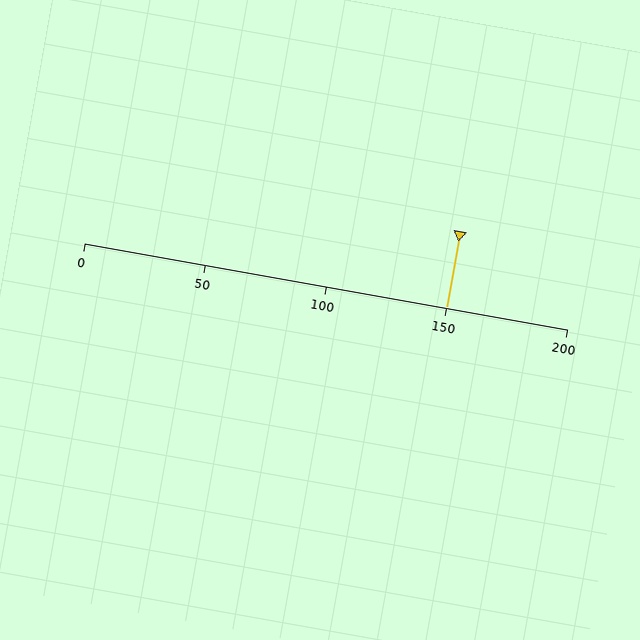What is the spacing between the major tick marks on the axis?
The major ticks are spaced 50 apart.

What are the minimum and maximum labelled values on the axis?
The axis runs from 0 to 200.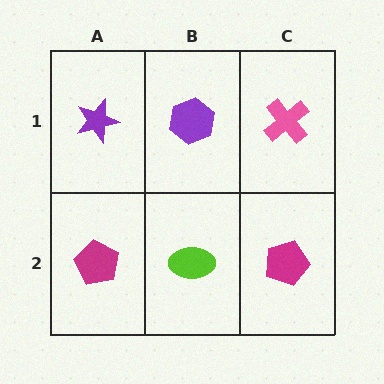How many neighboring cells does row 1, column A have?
2.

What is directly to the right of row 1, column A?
A purple hexagon.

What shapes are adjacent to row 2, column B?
A purple hexagon (row 1, column B), a magenta pentagon (row 2, column A), a magenta pentagon (row 2, column C).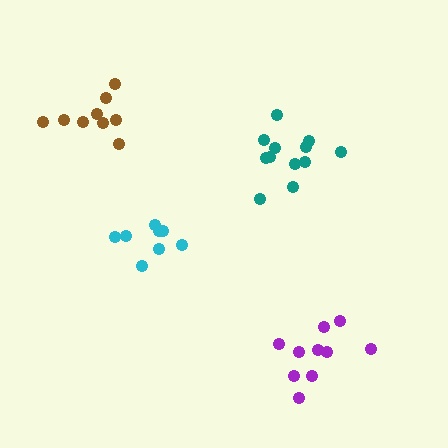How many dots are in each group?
Group 1: 12 dots, Group 2: 10 dots, Group 3: 9 dots, Group 4: 8 dots (39 total).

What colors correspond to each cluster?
The clusters are colored: teal, purple, brown, cyan.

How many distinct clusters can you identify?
There are 4 distinct clusters.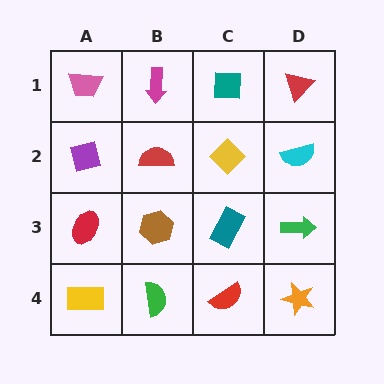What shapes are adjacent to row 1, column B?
A red semicircle (row 2, column B), a pink trapezoid (row 1, column A), a teal square (row 1, column C).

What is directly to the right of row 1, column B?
A teal square.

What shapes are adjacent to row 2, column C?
A teal square (row 1, column C), a teal rectangle (row 3, column C), a red semicircle (row 2, column B), a cyan semicircle (row 2, column D).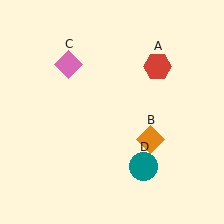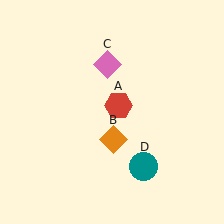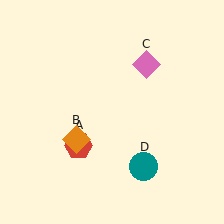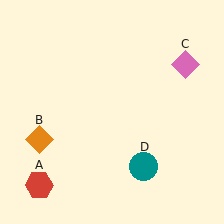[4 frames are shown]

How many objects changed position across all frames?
3 objects changed position: red hexagon (object A), orange diamond (object B), pink diamond (object C).